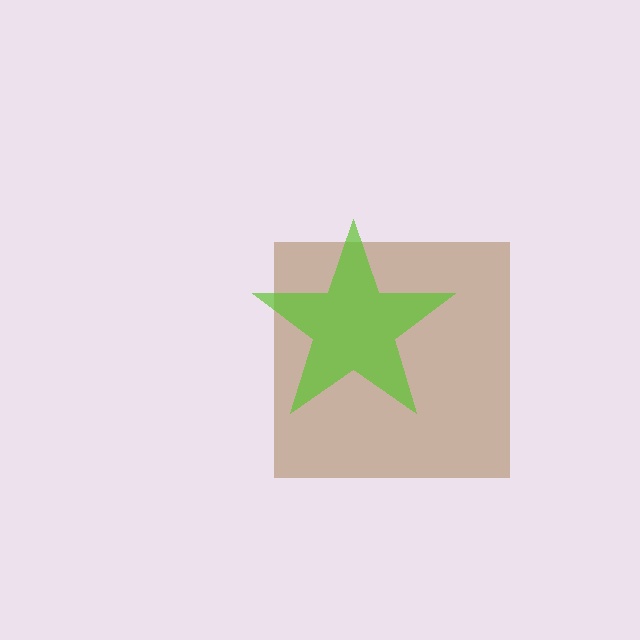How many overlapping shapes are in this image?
There are 2 overlapping shapes in the image.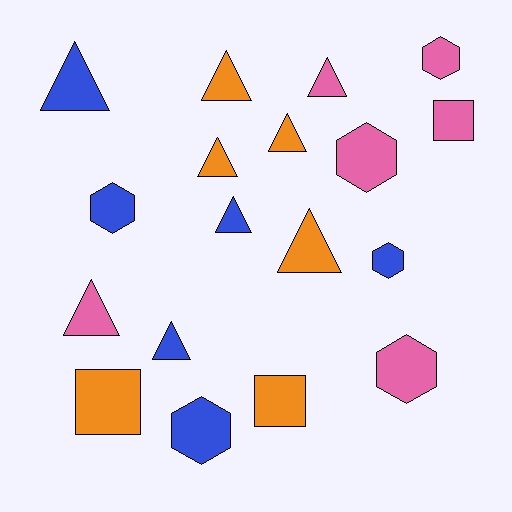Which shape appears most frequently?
Triangle, with 9 objects.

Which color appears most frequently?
Orange, with 6 objects.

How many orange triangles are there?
There are 4 orange triangles.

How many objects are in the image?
There are 18 objects.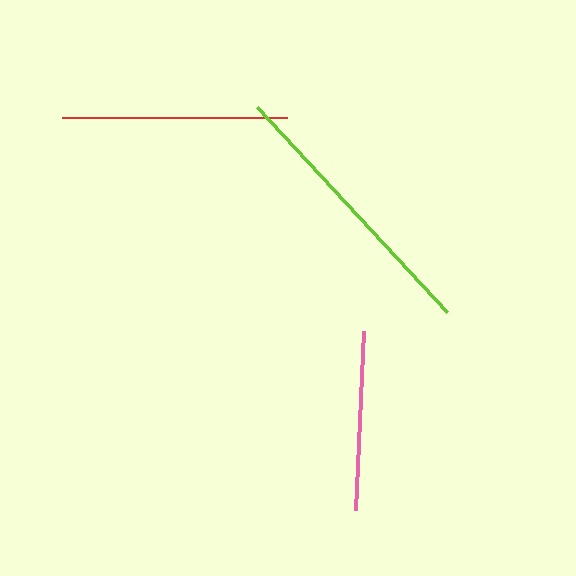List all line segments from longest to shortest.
From longest to shortest: lime, red, pink.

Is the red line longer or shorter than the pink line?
The red line is longer than the pink line.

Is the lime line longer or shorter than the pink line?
The lime line is longer than the pink line.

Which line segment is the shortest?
The pink line is the shortest at approximately 179 pixels.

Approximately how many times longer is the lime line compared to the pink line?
The lime line is approximately 1.6 times the length of the pink line.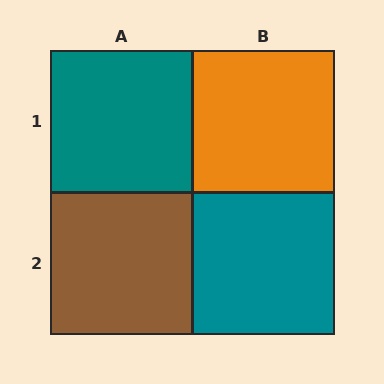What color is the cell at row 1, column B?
Orange.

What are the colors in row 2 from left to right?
Brown, teal.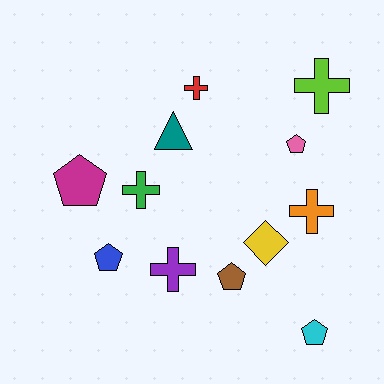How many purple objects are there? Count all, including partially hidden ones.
There is 1 purple object.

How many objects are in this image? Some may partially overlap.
There are 12 objects.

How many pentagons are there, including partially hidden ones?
There are 5 pentagons.